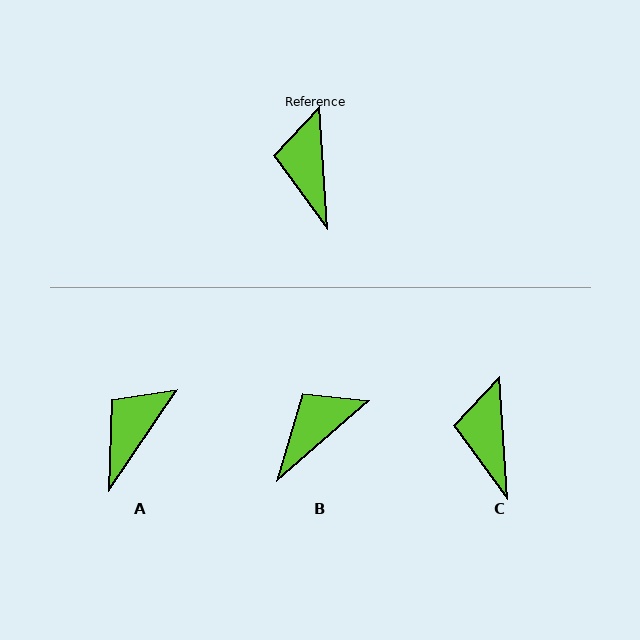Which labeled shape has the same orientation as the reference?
C.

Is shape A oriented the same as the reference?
No, it is off by about 38 degrees.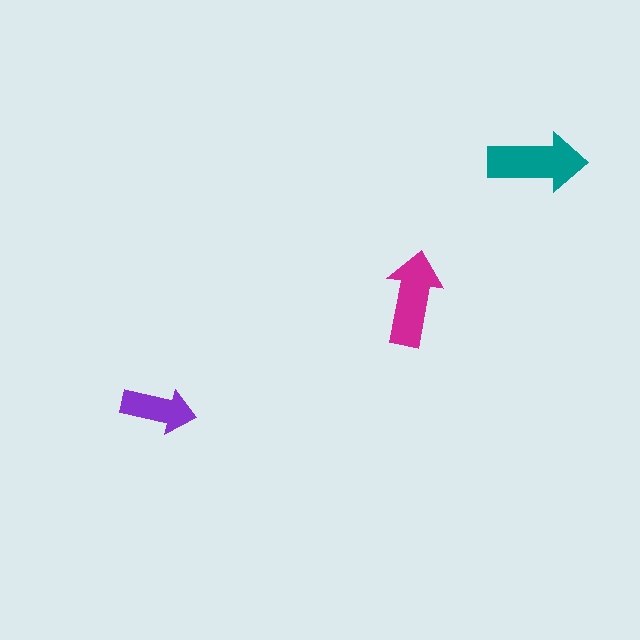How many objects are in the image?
There are 3 objects in the image.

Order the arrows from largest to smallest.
the teal one, the magenta one, the purple one.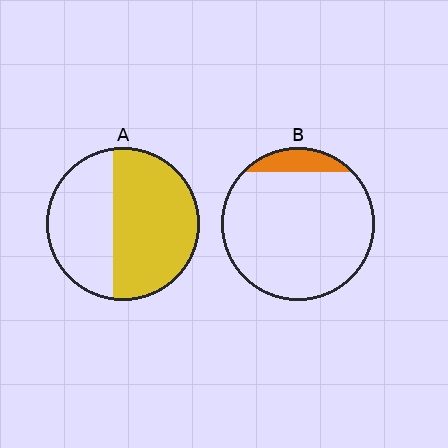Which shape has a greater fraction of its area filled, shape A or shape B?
Shape A.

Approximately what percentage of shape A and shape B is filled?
A is approximately 60% and B is approximately 10%.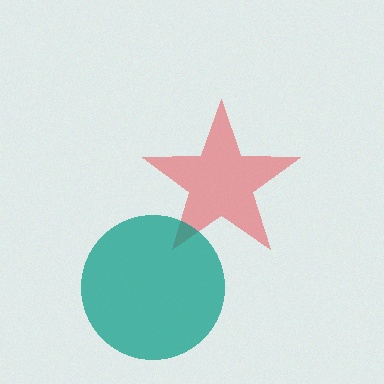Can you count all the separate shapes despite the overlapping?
Yes, there are 2 separate shapes.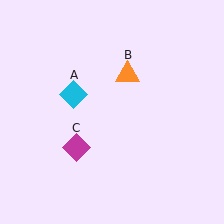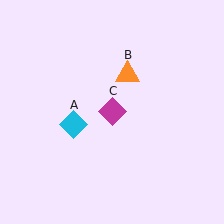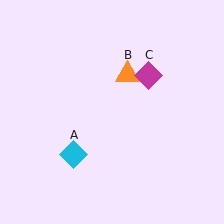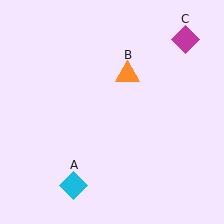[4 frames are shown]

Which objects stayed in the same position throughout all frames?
Orange triangle (object B) remained stationary.